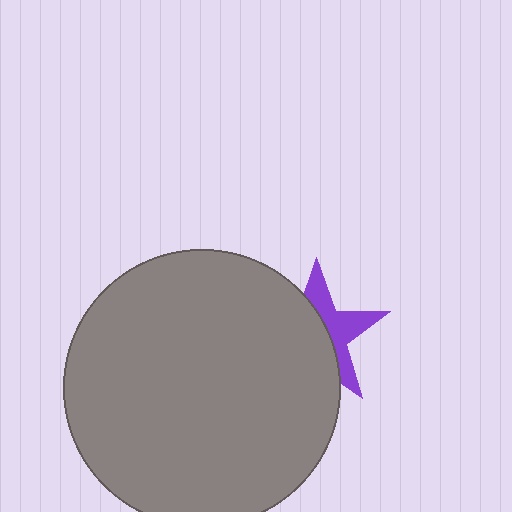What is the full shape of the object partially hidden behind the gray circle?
The partially hidden object is a purple star.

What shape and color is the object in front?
The object in front is a gray circle.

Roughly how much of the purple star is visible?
A small part of it is visible (roughly 41%).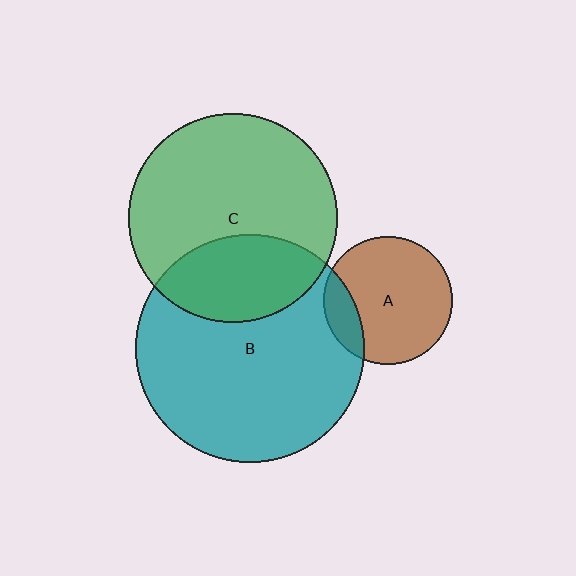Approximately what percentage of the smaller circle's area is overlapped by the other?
Approximately 15%.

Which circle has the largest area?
Circle B (teal).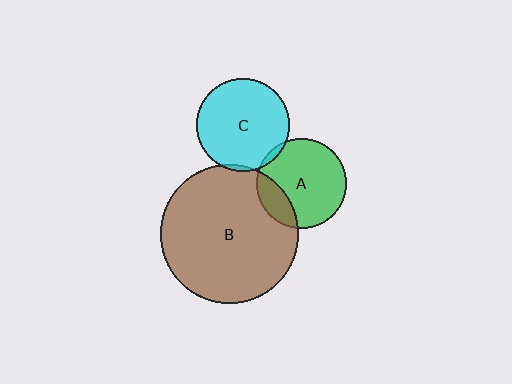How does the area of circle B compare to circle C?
Approximately 2.2 times.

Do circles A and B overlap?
Yes.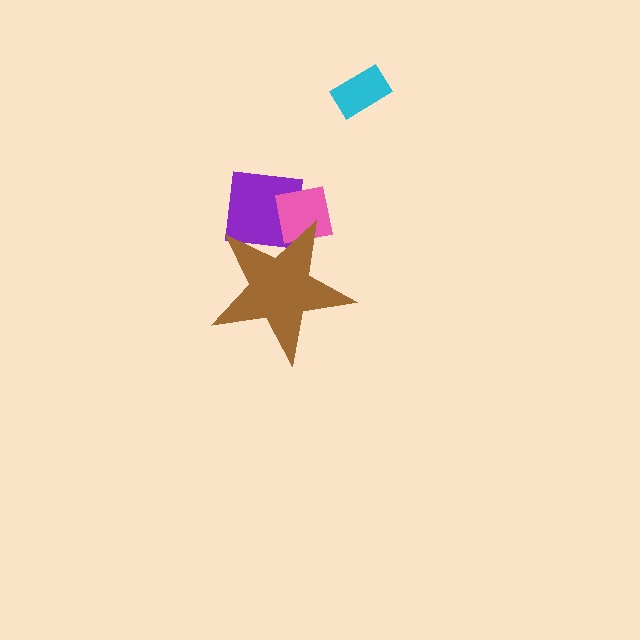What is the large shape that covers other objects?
A brown star.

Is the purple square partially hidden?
Yes, the purple square is partially hidden behind the brown star.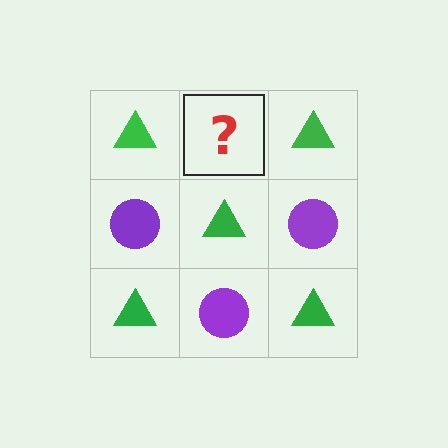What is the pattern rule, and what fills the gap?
The rule is that it alternates green triangle and purple circle in a checkerboard pattern. The gap should be filled with a purple circle.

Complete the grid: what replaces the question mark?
The question mark should be replaced with a purple circle.